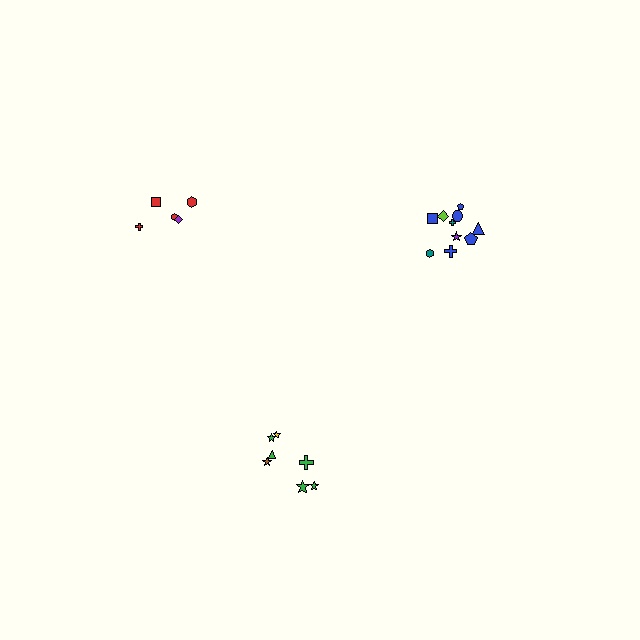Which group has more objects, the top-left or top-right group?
The top-right group.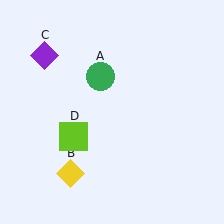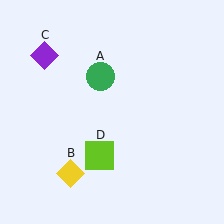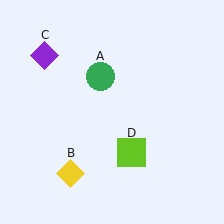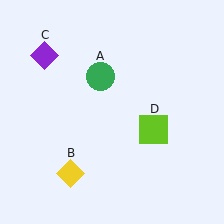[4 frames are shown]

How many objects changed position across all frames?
1 object changed position: lime square (object D).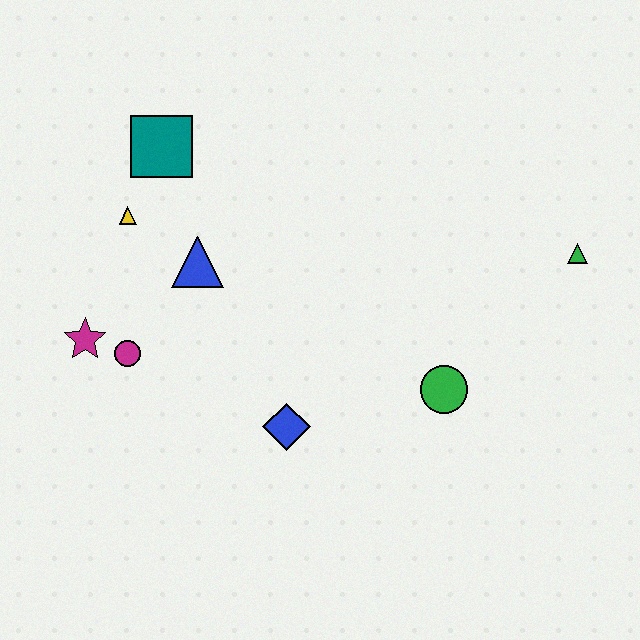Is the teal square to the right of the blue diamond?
No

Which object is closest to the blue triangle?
The yellow triangle is closest to the blue triangle.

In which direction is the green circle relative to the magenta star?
The green circle is to the right of the magenta star.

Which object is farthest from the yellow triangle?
The green triangle is farthest from the yellow triangle.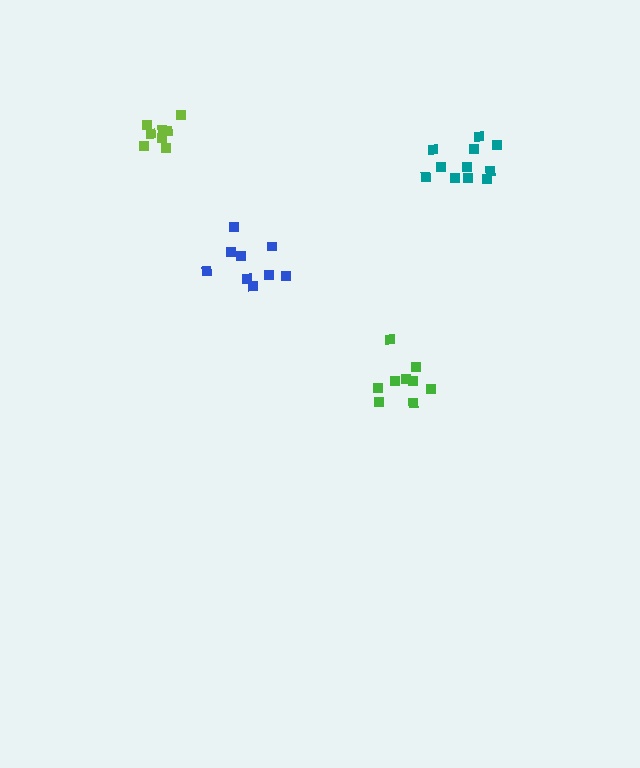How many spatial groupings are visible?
There are 4 spatial groupings.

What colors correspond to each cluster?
The clusters are colored: lime, green, blue, teal.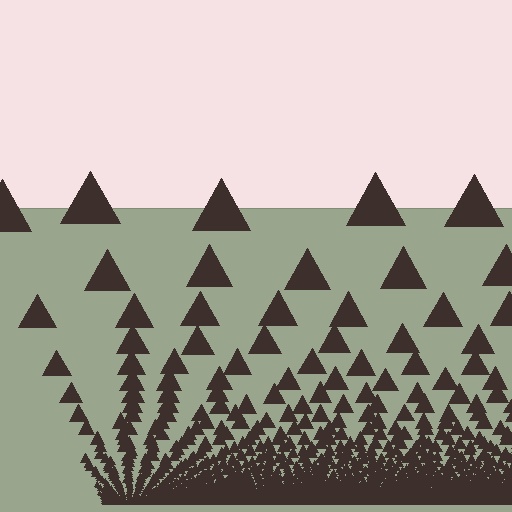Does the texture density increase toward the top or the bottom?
Density increases toward the bottom.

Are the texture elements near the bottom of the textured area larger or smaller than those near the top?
Smaller. The gradient is inverted — elements near the bottom are smaller and denser.